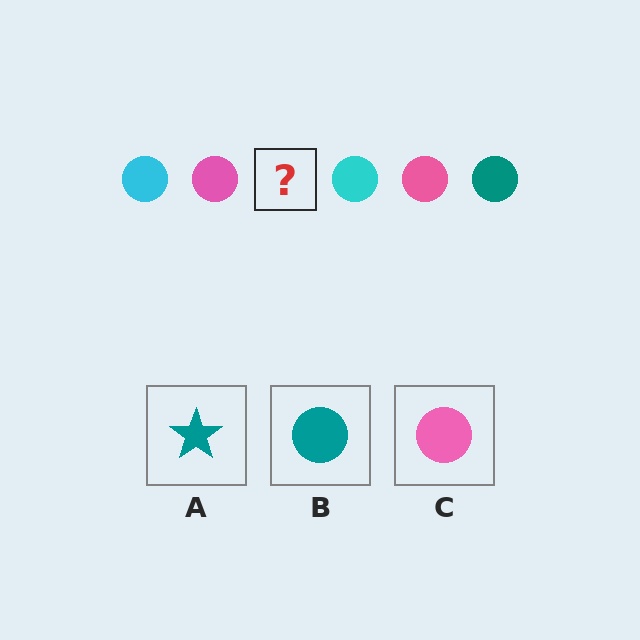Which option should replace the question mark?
Option B.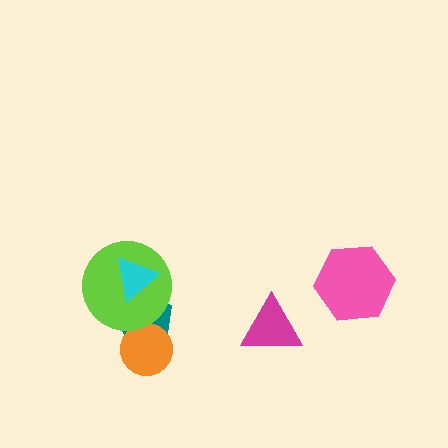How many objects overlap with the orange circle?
1 object overlaps with the orange circle.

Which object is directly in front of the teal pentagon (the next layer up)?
The orange circle is directly in front of the teal pentagon.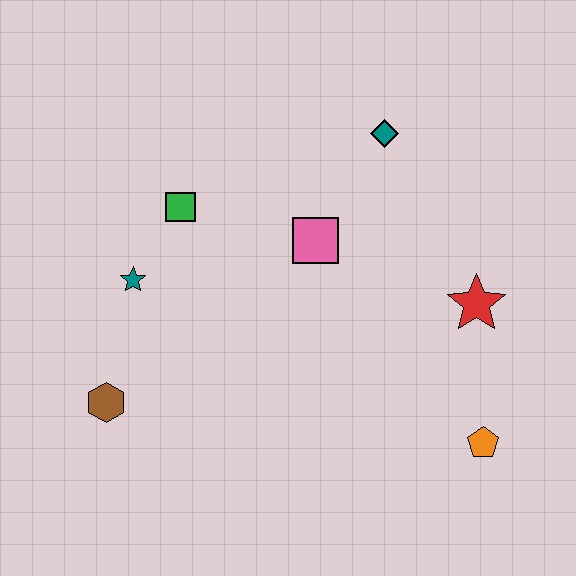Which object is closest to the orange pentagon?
The red star is closest to the orange pentagon.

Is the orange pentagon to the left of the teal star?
No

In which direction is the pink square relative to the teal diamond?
The pink square is below the teal diamond.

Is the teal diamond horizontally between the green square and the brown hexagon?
No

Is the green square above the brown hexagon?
Yes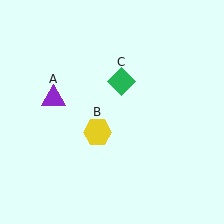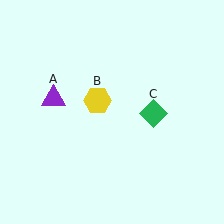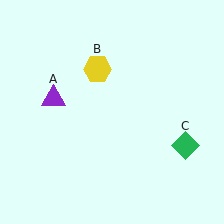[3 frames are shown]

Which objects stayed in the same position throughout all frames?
Purple triangle (object A) remained stationary.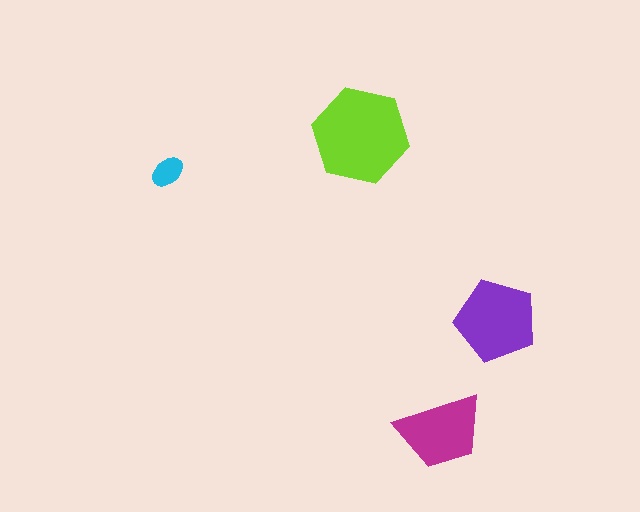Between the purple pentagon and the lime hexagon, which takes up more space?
The lime hexagon.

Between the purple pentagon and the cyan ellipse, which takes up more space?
The purple pentagon.